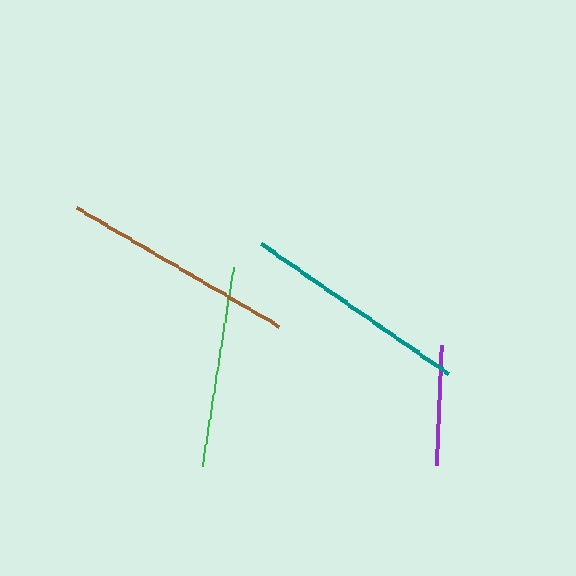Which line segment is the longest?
The brown line is the longest at approximately 235 pixels.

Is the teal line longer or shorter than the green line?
The teal line is longer than the green line.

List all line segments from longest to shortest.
From longest to shortest: brown, teal, green, purple.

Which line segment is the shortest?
The purple line is the shortest at approximately 121 pixels.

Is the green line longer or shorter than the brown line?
The brown line is longer than the green line.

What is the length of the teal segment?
The teal segment is approximately 228 pixels long.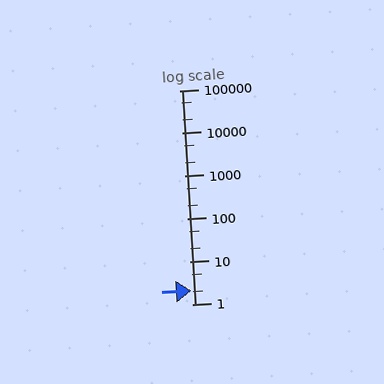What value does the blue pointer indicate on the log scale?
The pointer indicates approximately 2.1.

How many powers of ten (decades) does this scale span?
The scale spans 5 decades, from 1 to 100000.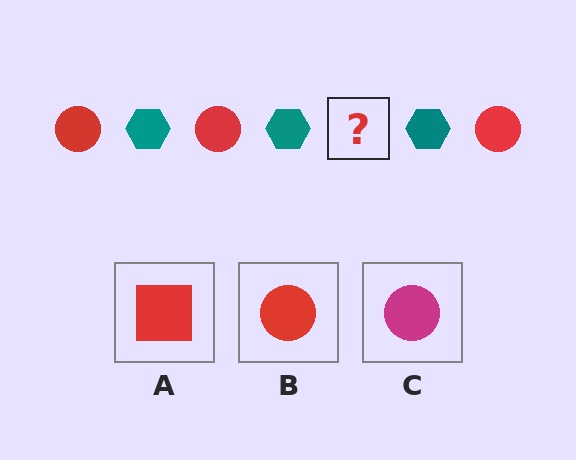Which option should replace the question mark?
Option B.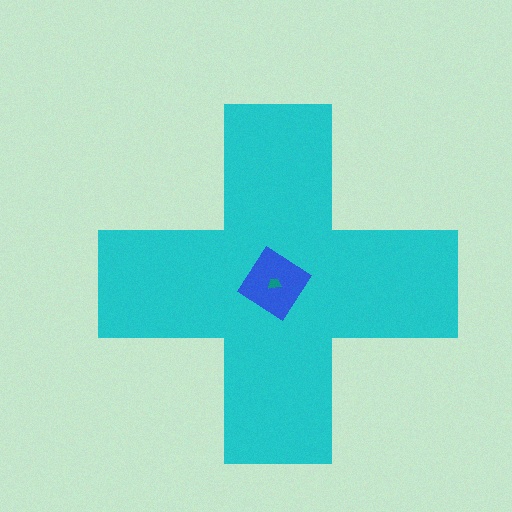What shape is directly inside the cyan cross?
The blue diamond.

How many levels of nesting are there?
3.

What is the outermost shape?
The cyan cross.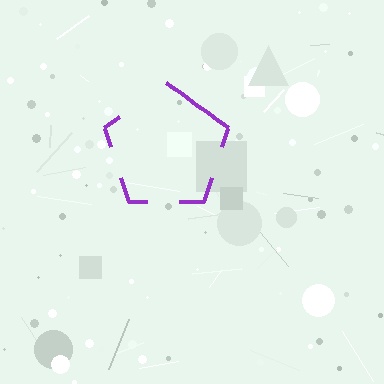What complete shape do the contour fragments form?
The contour fragments form a pentagon.